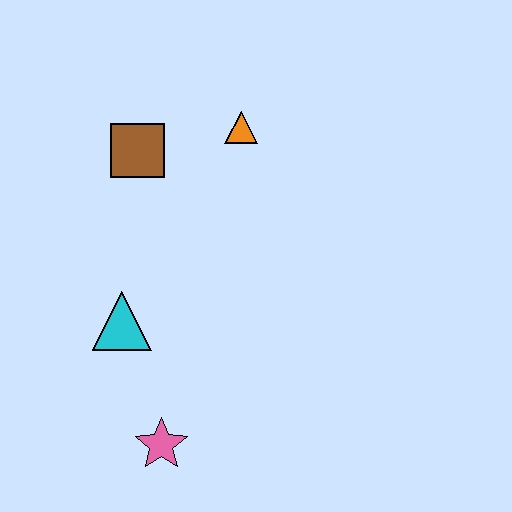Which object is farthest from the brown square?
The pink star is farthest from the brown square.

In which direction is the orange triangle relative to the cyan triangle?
The orange triangle is above the cyan triangle.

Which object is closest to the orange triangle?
The brown square is closest to the orange triangle.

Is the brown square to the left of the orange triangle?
Yes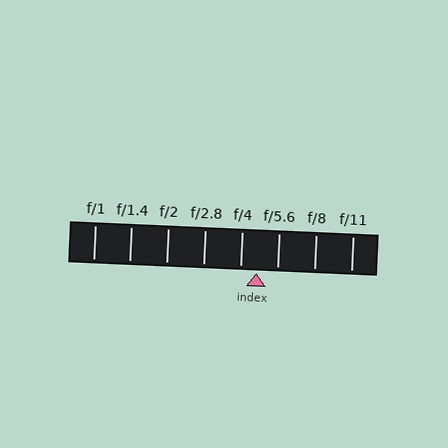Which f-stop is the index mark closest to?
The index mark is closest to f/4.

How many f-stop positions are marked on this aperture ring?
There are 8 f-stop positions marked.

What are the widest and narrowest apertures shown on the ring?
The widest aperture shown is f/1 and the narrowest is f/11.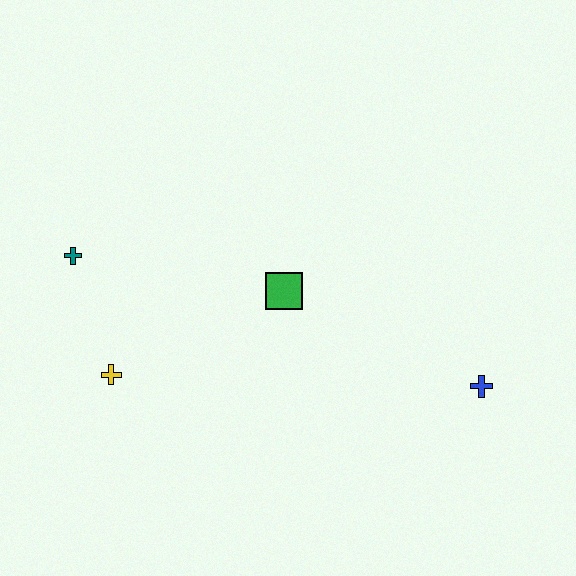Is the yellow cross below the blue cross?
No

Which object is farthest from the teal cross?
The blue cross is farthest from the teal cross.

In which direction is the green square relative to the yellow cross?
The green square is to the right of the yellow cross.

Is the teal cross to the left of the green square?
Yes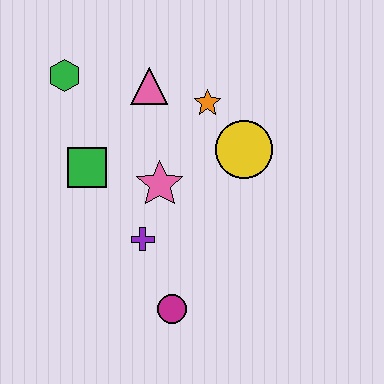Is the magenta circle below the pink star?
Yes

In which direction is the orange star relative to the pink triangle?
The orange star is to the right of the pink triangle.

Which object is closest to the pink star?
The purple cross is closest to the pink star.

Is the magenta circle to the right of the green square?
Yes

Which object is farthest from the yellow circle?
The green hexagon is farthest from the yellow circle.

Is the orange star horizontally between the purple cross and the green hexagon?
No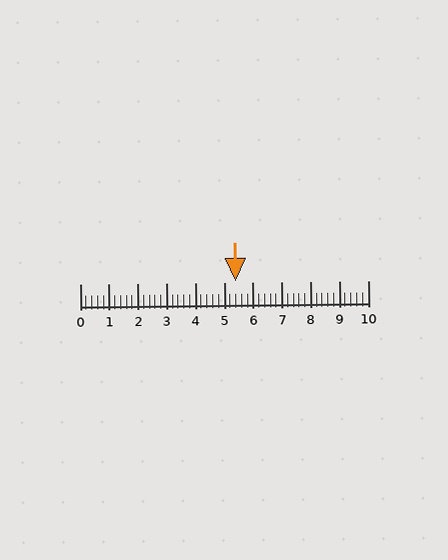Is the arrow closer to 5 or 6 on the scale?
The arrow is closer to 5.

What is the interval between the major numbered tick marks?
The major tick marks are spaced 1 units apart.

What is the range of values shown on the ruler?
The ruler shows values from 0 to 10.